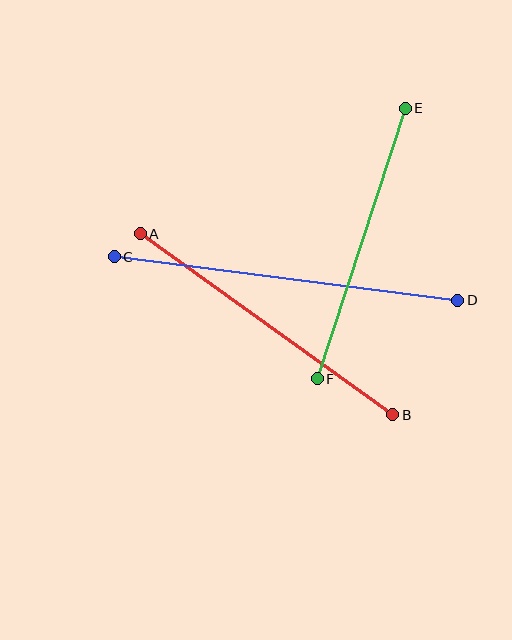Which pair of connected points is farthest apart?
Points C and D are farthest apart.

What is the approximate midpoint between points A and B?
The midpoint is at approximately (267, 324) pixels.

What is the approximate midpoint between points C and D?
The midpoint is at approximately (286, 279) pixels.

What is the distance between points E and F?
The distance is approximately 284 pixels.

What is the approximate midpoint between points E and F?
The midpoint is at approximately (361, 244) pixels.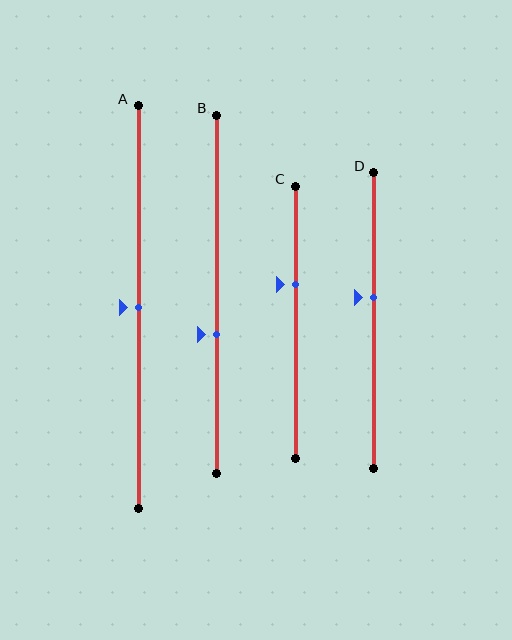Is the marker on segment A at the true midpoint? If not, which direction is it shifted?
Yes, the marker on segment A is at the true midpoint.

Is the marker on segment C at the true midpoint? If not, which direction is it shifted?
No, the marker on segment C is shifted upward by about 14% of the segment length.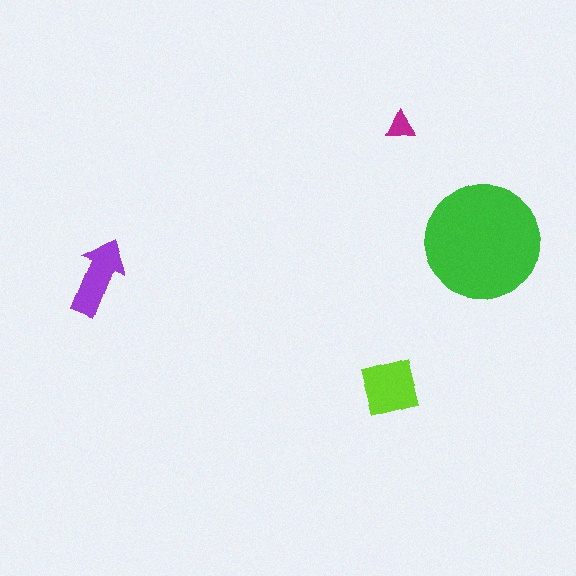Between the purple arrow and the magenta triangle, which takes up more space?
The purple arrow.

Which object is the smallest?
The magenta triangle.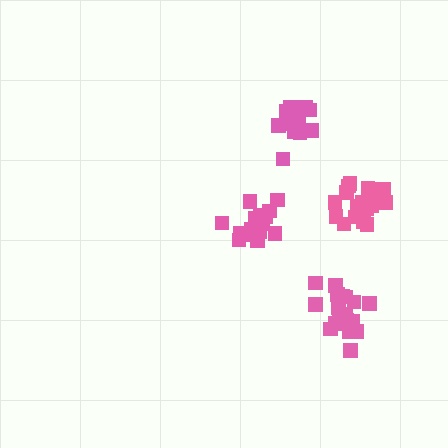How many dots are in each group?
Group 1: 20 dots, Group 2: 21 dots, Group 3: 15 dots, Group 4: 19 dots (75 total).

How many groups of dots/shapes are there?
There are 4 groups.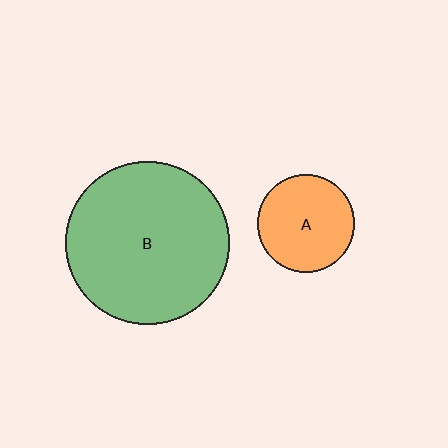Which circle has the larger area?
Circle B (green).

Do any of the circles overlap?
No, none of the circles overlap.